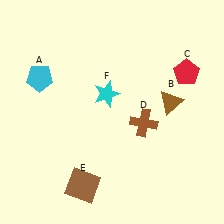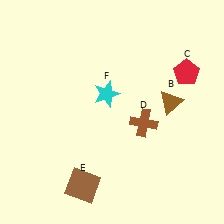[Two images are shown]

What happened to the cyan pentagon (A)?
The cyan pentagon (A) was removed in Image 2. It was in the top-left area of Image 1.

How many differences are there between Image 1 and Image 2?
There is 1 difference between the two images.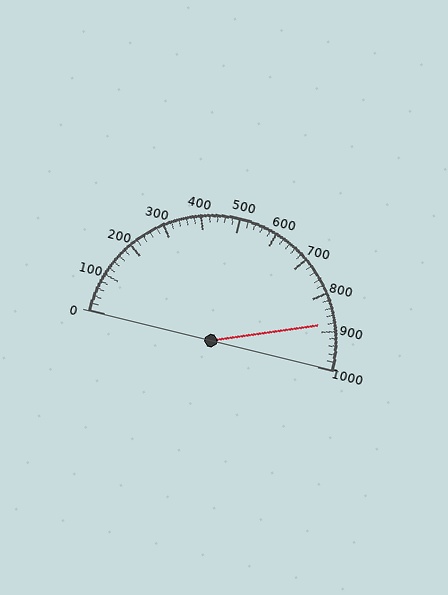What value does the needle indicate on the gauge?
The needle indicates approximately 880.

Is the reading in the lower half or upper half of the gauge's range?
The reading is in the upper half of the range (0 to 1000).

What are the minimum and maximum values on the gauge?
The gauge ranges from 0 to 1000.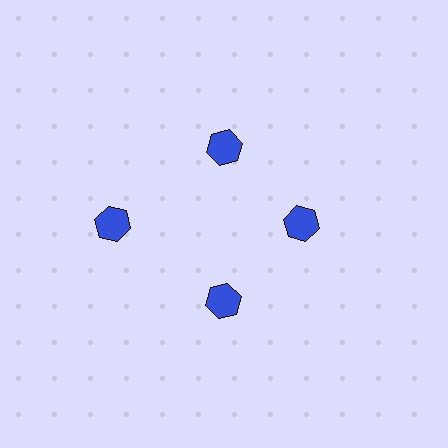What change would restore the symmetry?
The symmetry would be restored by moving it inward, back onto the ring so that all 4 hexagons sit at equal angles and equal distance from the center.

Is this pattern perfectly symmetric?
No. The 4 blue hexagons are arranged in a ring, but one element near the 9 o'clock position is pushed outward from the center, breaking the 4-fold rotational symmetry.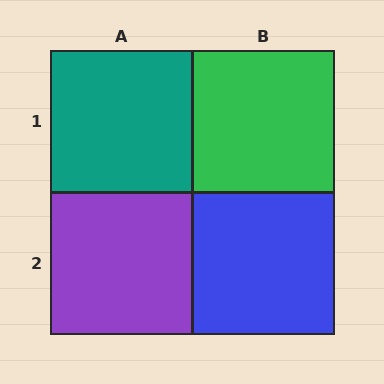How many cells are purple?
1 cell is purple.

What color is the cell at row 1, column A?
Teal.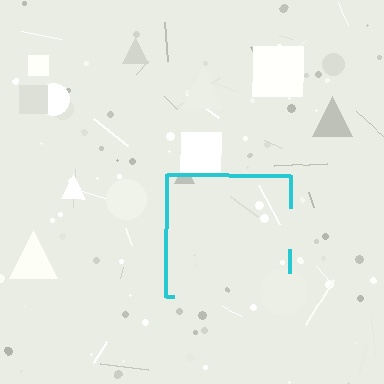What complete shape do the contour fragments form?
The contour fragments form a square.